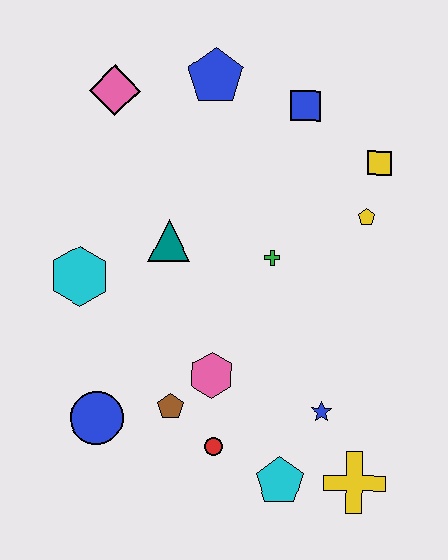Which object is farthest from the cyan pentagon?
The pink diamond is farthest from the cyan pentagon.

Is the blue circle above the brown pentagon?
No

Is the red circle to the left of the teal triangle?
No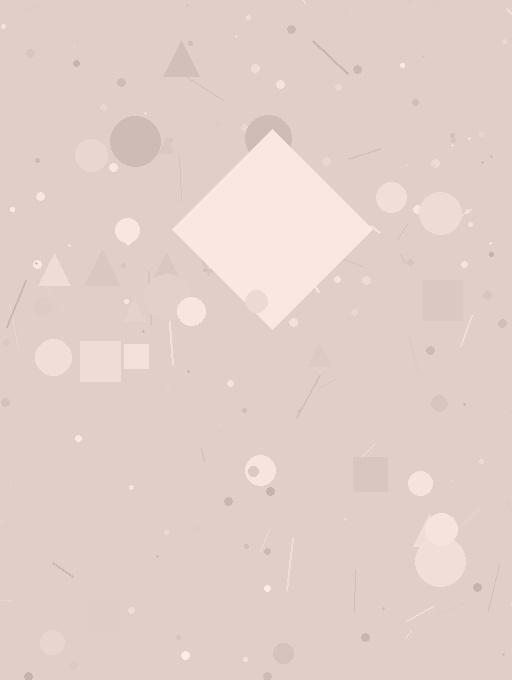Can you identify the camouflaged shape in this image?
The camouflaged shape is a diamond.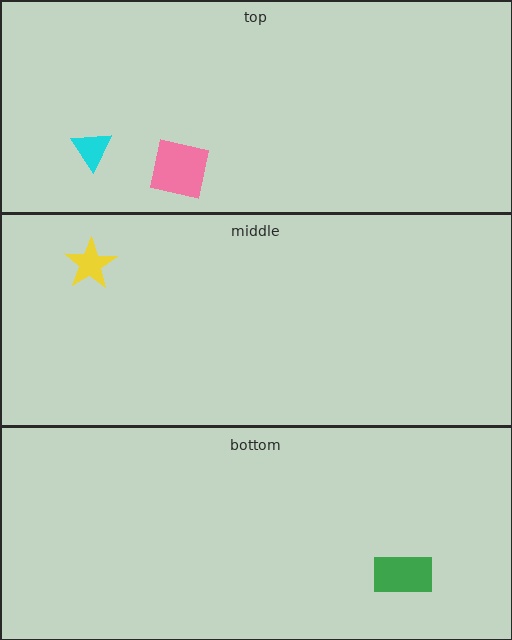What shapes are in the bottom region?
The green rectangle.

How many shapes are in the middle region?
1.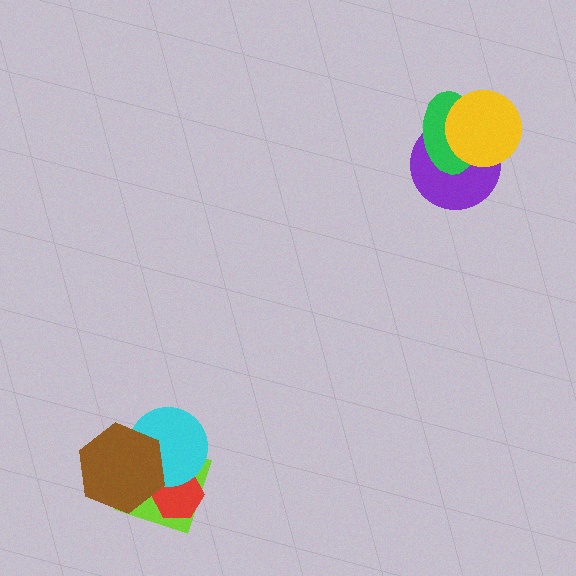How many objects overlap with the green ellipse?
2 objects overlap with the green ellipse.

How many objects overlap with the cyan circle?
3 objects overlap with the cyan circle.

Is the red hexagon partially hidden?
Yes, it is partially covered by another shape.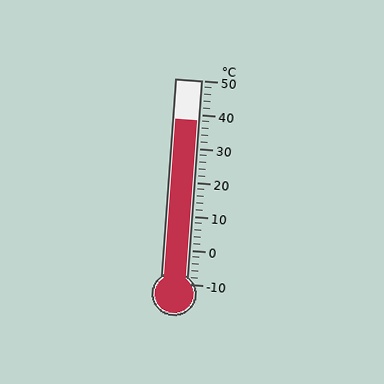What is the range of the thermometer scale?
The thermometer scale ranges from -10°C to 50°C.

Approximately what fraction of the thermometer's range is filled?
The thermometer is filled to approximately 80% of its range.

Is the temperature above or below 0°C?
The temperature is above 0°C.